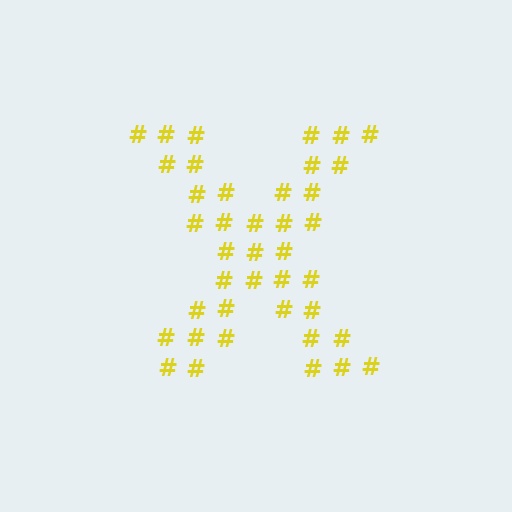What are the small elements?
The small elements are hash symbols.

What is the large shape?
The large shape is the letter X.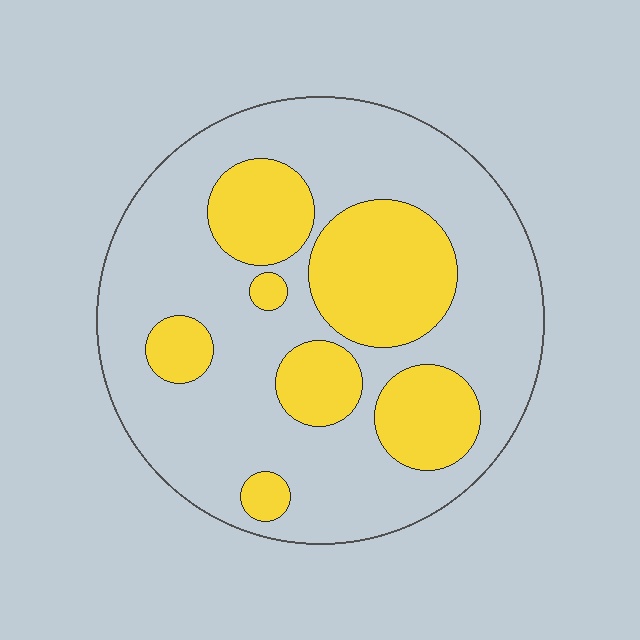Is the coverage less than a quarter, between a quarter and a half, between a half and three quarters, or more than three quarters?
Between a quarter and a half.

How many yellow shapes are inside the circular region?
7.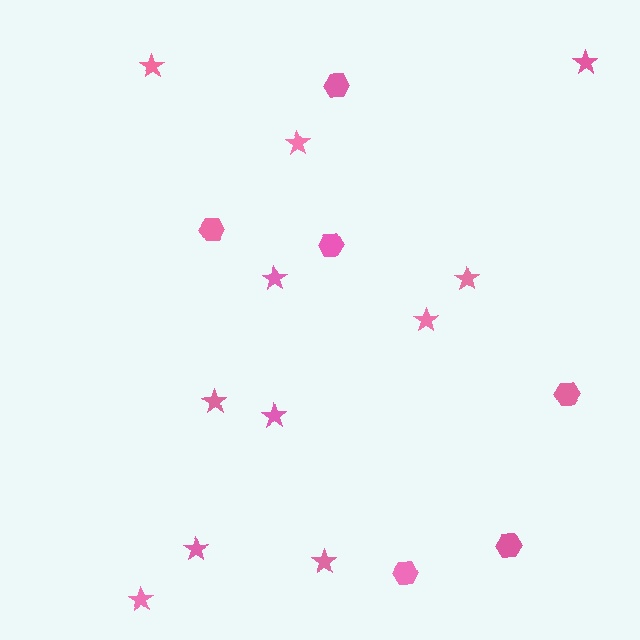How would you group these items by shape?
There are 2 groups: one group of hexagons (6) and one group of stars (11).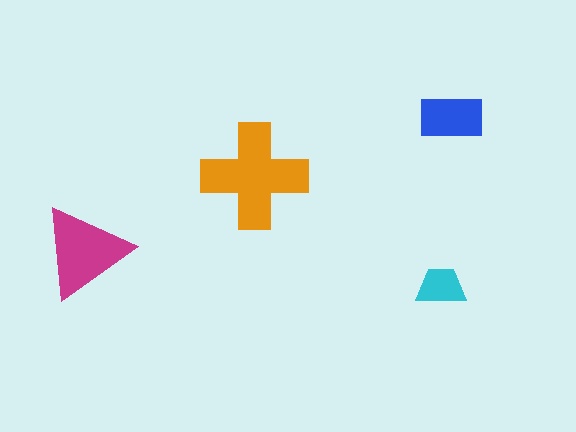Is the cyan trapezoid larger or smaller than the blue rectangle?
Smaller.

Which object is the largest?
The orange cross.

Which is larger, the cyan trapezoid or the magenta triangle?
The magenta triangle.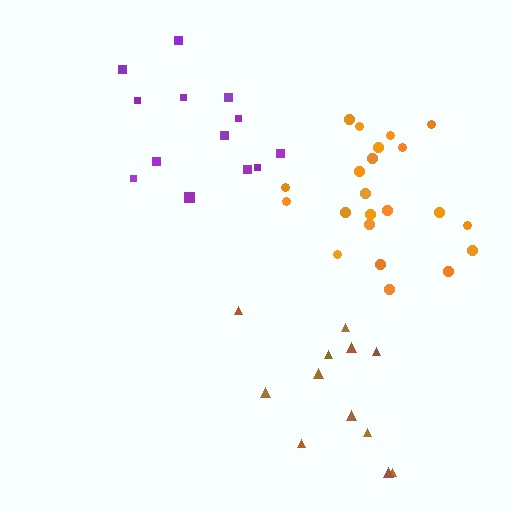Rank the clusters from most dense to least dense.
orange, purple, brown.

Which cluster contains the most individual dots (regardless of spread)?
Orange (22).